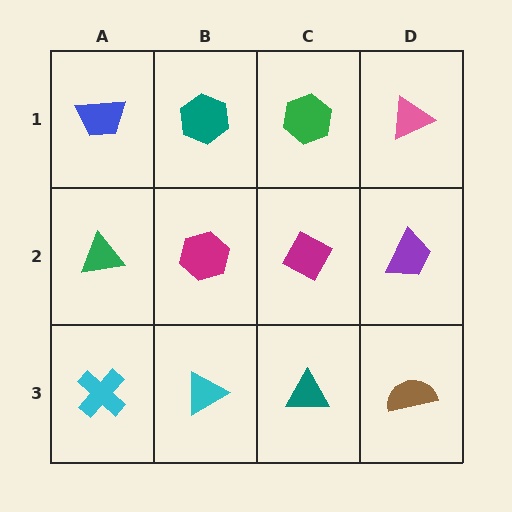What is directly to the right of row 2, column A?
A magenta hexagon.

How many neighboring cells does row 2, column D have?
3.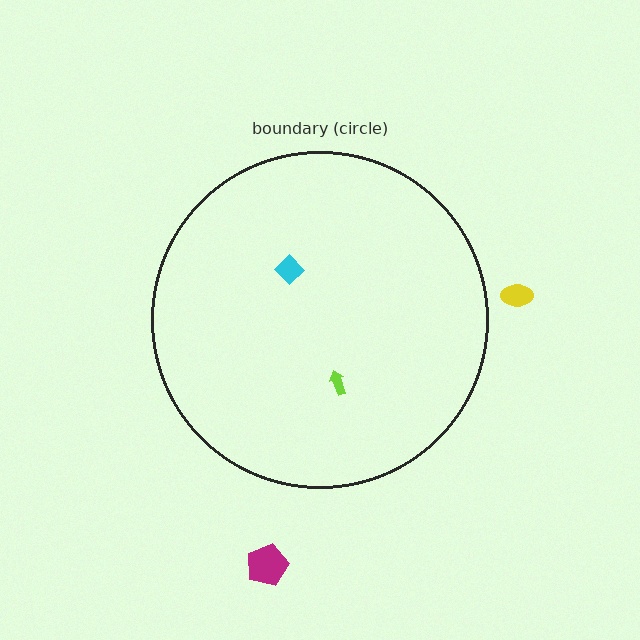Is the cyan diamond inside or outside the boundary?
Inside.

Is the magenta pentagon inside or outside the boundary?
Outside.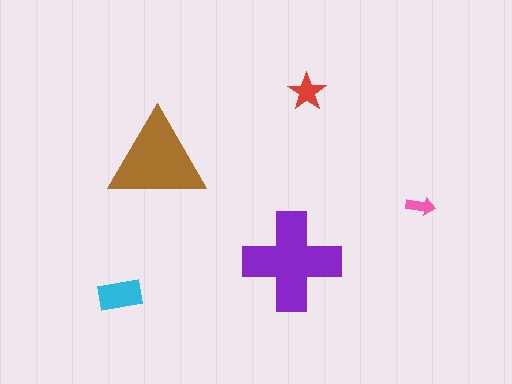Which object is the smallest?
The pink arrow.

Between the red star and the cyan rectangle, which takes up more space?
The cyan rectangle.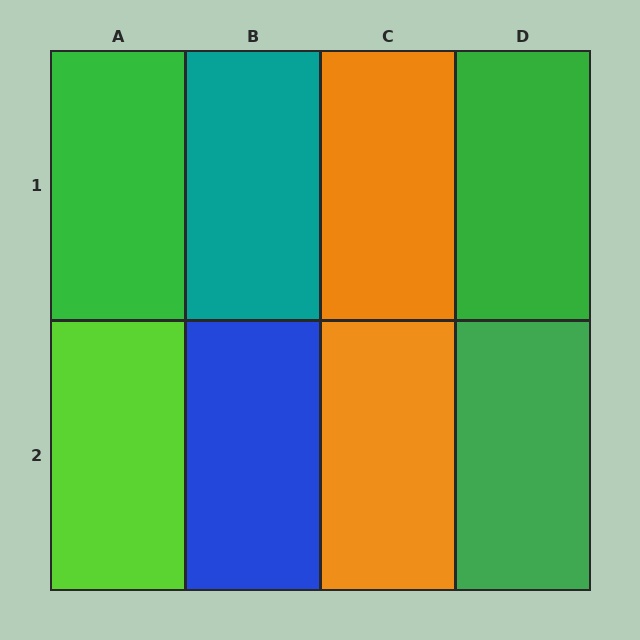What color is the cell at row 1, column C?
Orange.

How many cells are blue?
1 cell is blue.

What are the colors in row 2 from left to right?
Lime, blue, orange, green.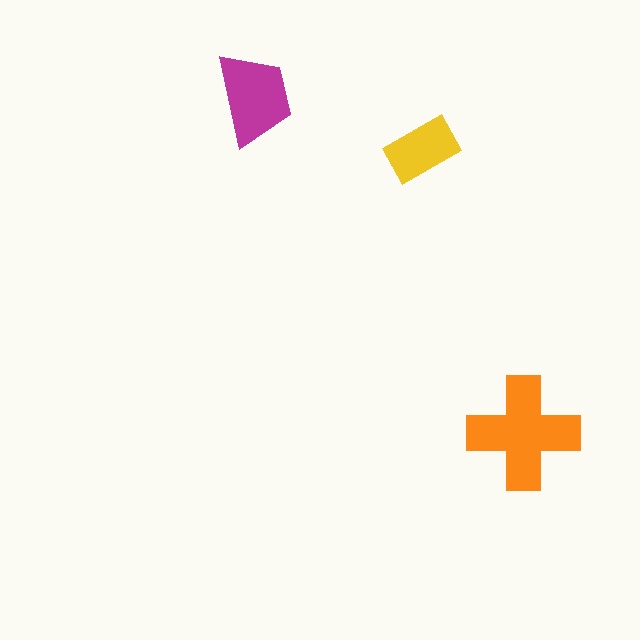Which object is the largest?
The orange cross.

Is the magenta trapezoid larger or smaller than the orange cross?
Smaller.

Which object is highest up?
The magenta trapezoid is topmost.